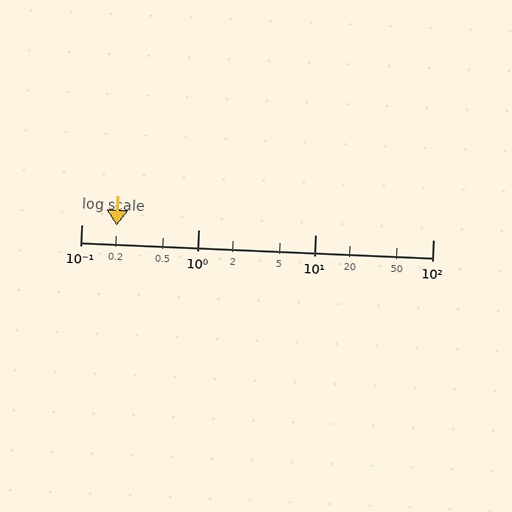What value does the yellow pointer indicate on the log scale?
The pointer indicates approximately 0.2.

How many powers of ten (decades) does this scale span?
The scale spans 3 decades, from 0.1 to 100.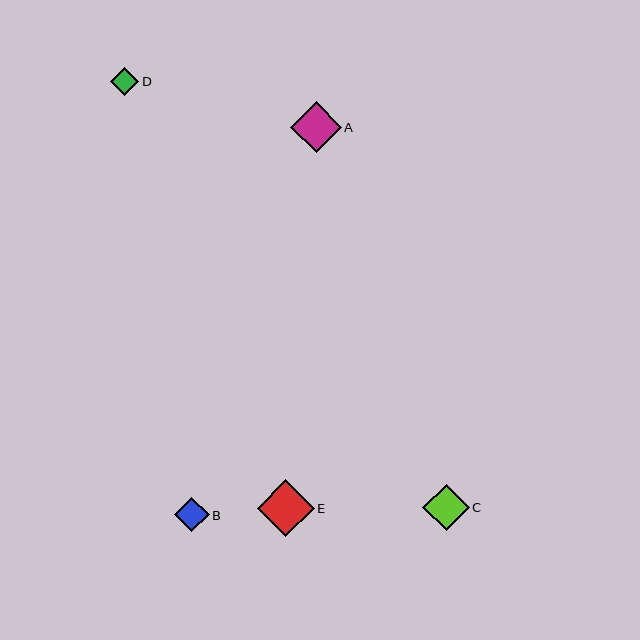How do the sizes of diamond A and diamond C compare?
Diamond A and diamond C are approximately the same size.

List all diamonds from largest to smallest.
From largest to smallest: E, A, C, B, D.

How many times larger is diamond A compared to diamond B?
Diamond A is approximately 1.5 times the size of diamond B.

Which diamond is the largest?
Diamond E is the largest with a size of approximately 57 pixels.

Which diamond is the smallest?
Diamond D is the smallest with a size of approximately 28 pixels.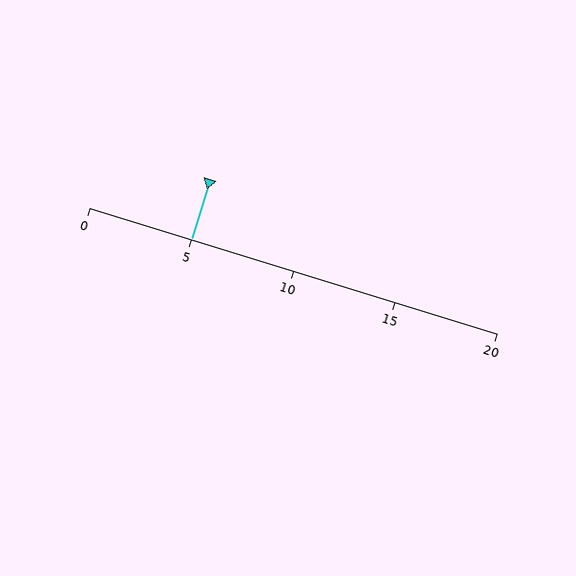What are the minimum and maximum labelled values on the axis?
The axis runs from 0 to 20.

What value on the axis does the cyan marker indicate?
The marker indicates approximately 5.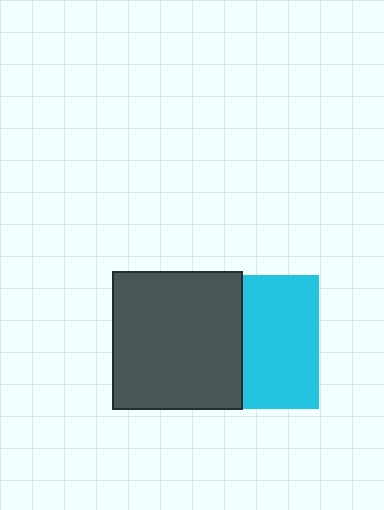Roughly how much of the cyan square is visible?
About half of it is visible (roughly 57%).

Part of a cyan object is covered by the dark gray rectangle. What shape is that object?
It is a square.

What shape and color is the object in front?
The object in front is a dark gray rectangle.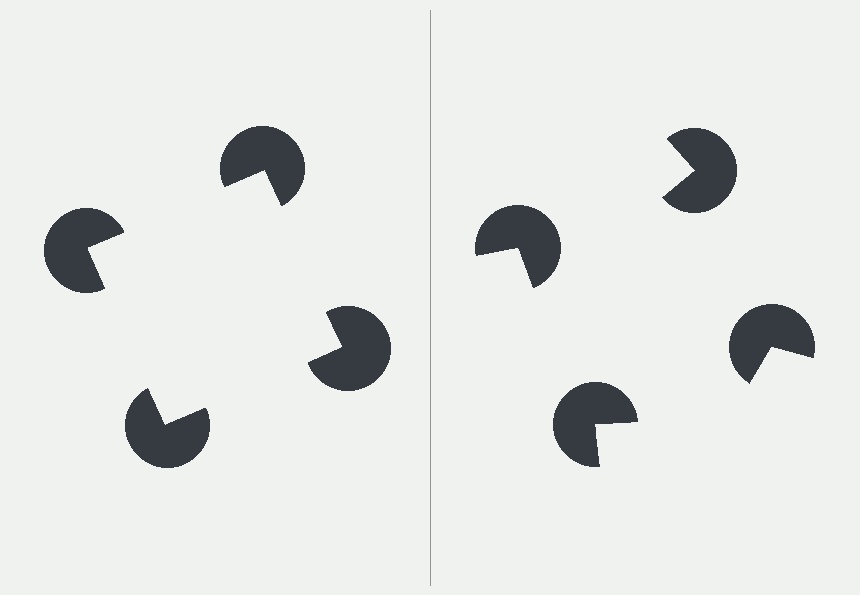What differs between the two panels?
The pac-man discs are positioned identically on both sides; only the wedge orientations differ. On the left they align to a square; on the right they are misaligned.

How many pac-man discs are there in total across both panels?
8 — 4 on each side.